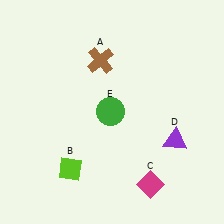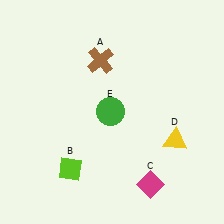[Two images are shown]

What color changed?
The triangle (D) changed from purple in Image 1 to yellow in Image 2.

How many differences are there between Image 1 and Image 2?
There is 1 difference between the two images.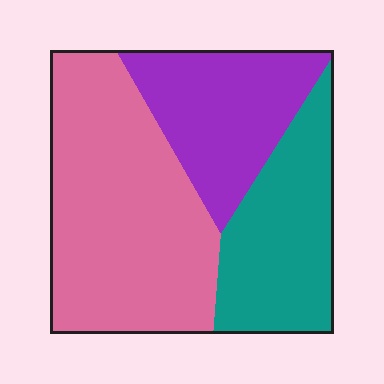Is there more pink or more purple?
Pink.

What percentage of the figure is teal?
Teal takes up about one quarter (1/4) of the figure.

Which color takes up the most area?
Pink, at roughly 50%.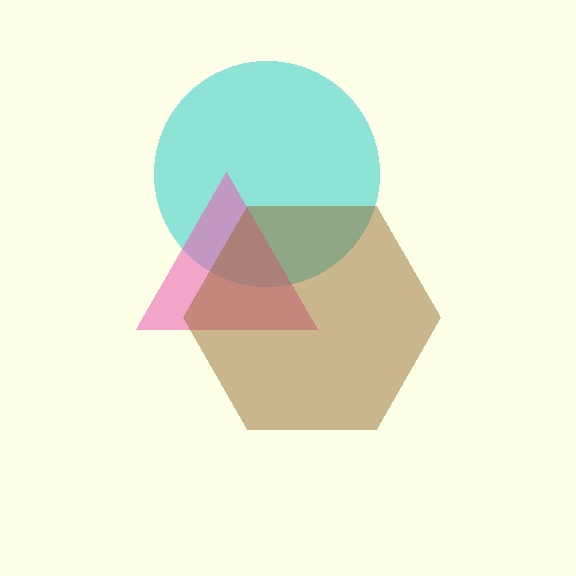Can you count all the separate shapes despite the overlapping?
Yes, there are 3 separate shapes.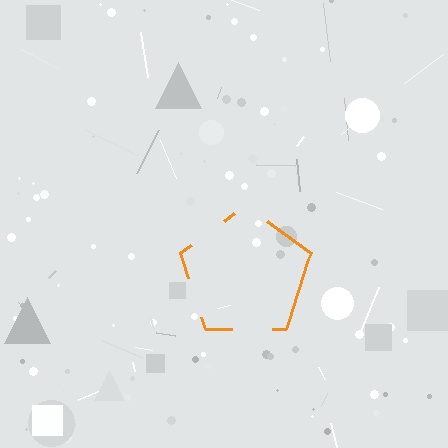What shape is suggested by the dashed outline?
The dashed outline suggests a pentagon.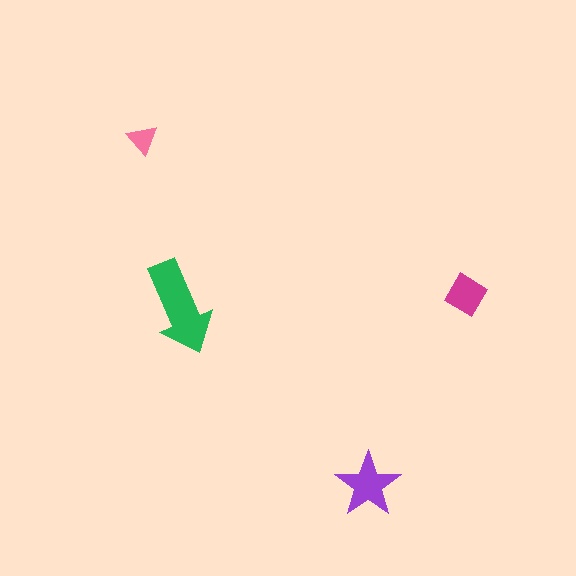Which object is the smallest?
The pink triangle.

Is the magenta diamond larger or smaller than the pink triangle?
Larger.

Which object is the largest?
The green arrow.